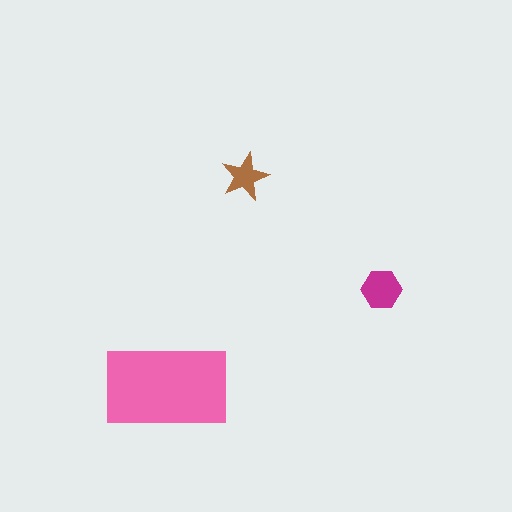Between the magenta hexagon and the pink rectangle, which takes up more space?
The pink rectangle.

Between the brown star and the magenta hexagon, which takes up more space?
The magenta hexagon.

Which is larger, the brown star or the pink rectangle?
The pink rectangle.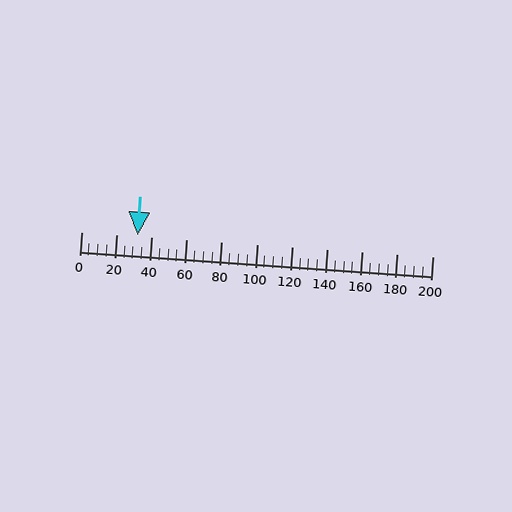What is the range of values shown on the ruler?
The ruler shows values from 0 to 200.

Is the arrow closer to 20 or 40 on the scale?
The arrow is closer to 40.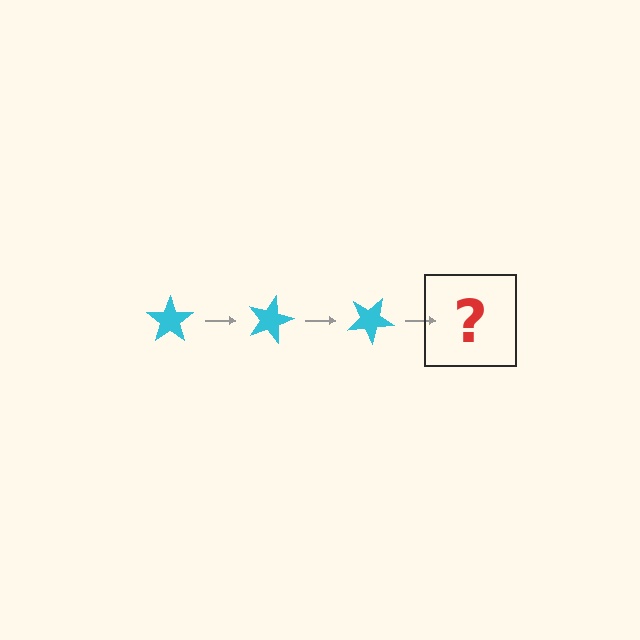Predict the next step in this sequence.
The next step is a cyan star rotated 45 degrees.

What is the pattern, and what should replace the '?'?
The pattern is that the star rotates 15 degrees each step. The '?' should be a cyan star rotated 45 degrees.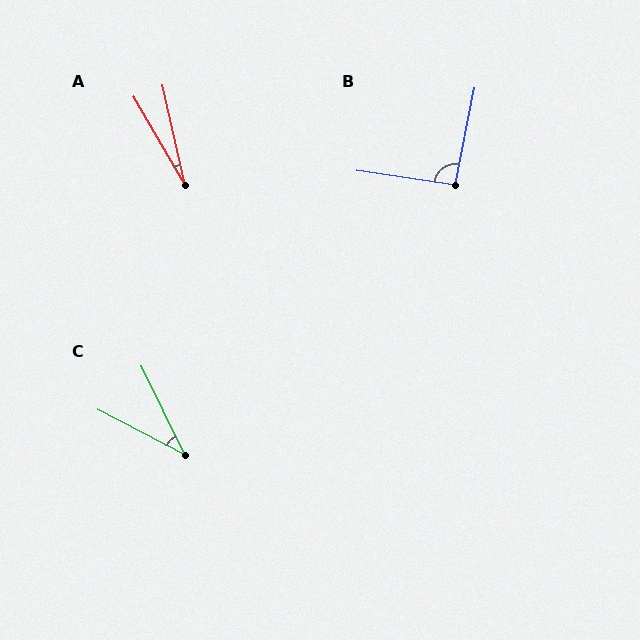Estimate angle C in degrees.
Approximately 37 degrees.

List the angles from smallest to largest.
A (18°), C (37°), B (93°).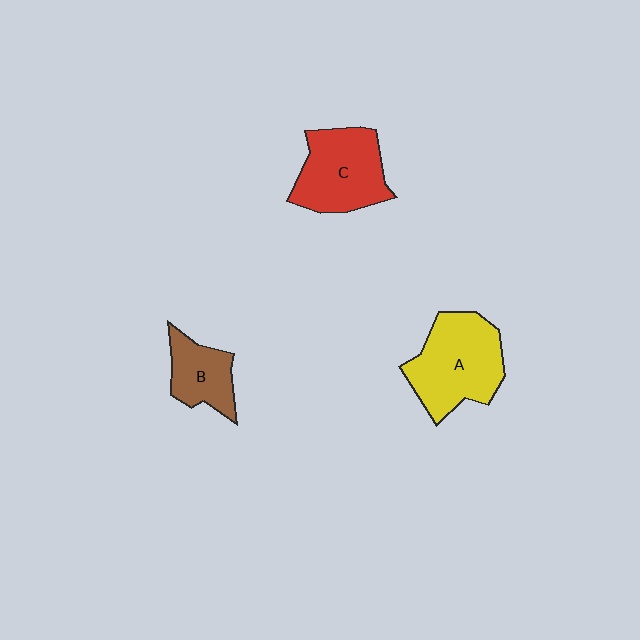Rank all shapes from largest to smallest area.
From largest to smallest: A (yellow), C (red), B (brown).